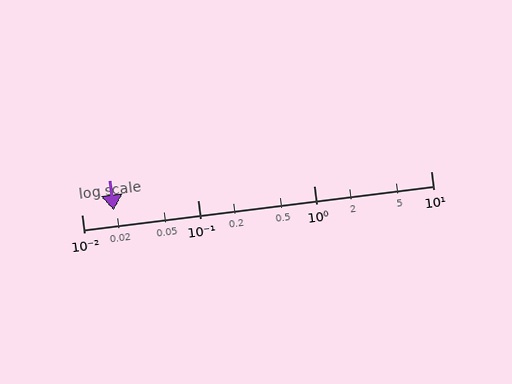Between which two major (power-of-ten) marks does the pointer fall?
The pointer is between 0.01 and 0.1.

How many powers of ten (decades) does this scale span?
The scale spans 3 decades, from 0.01 to 10.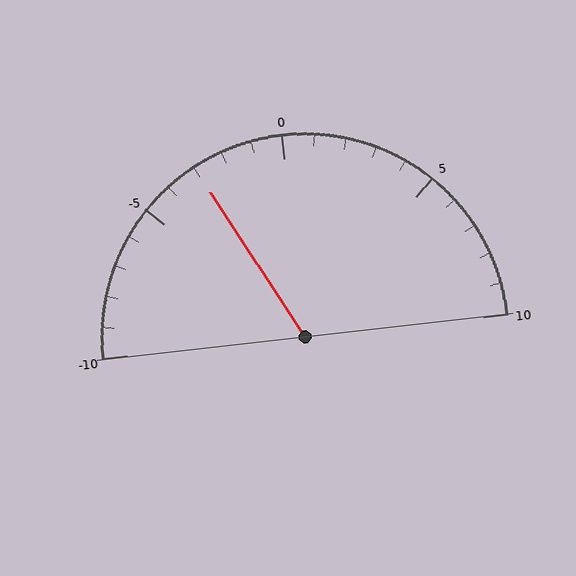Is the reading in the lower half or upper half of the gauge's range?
The reading is in the lower half of the range (-10 to 10).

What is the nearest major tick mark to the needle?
The nearest major tick mark is -5.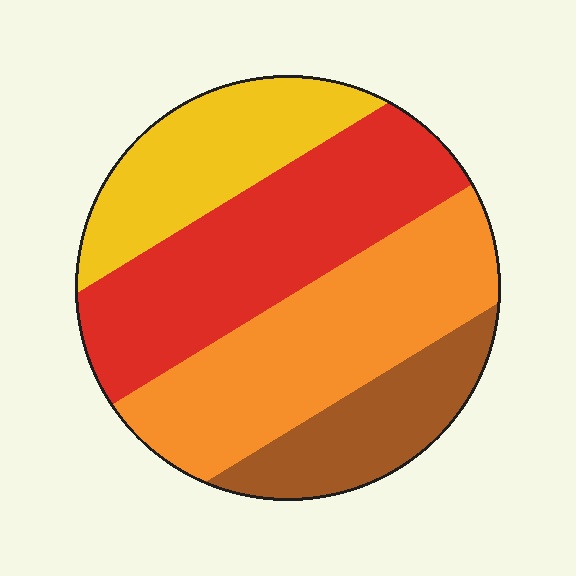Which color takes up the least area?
Brown, at roughly 15%.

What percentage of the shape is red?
Red covers around 35% of the shape.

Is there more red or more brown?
Red.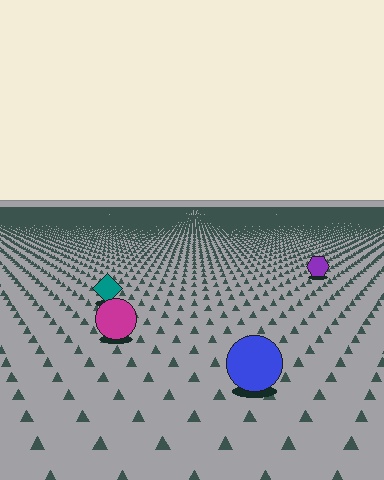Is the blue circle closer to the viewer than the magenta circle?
Yes. The blue circle is closer — you can tell from the texture gradient: the ground texture is coarser near it.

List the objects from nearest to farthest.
From nearest to farthest: the blue circle, the magenta circle, the teal diamond, the purple hexagon.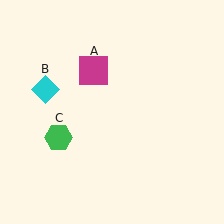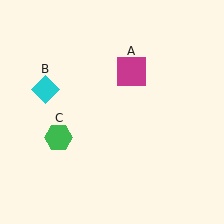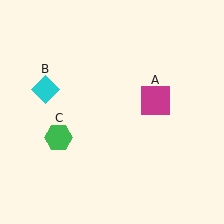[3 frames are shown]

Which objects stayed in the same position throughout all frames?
Cyan diamond (object B) and green hexagon (object C) remained stationary.